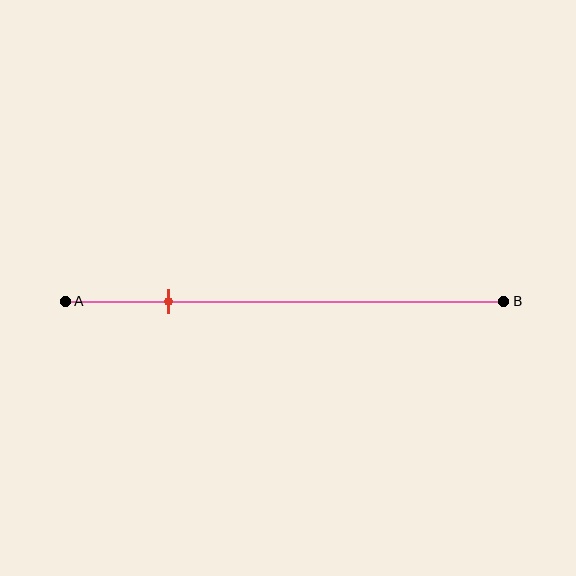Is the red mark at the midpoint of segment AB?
No, the mark is at about 25% from A, not at the 50% midpoint.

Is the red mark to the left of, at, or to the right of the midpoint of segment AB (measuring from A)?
The red mark is to the left of the midpoint of segment AB.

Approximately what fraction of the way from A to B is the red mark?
The red mark is approximately 25% of the way from A to B.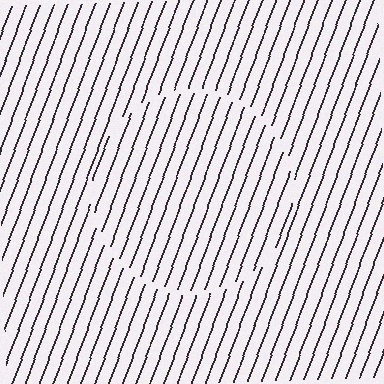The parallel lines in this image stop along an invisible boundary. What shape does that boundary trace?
An illusory circle. The interior of the shape contains the same grating, shifted by half a period — the contour is defined by the phase discontinuity where line-ends from the inner and outer gratings abut.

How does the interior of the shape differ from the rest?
The interior of the shape contains the same grating, shifted by half a period — the contour is defined by the phase discontinuity where line-ends from the inner and outer gratings abut.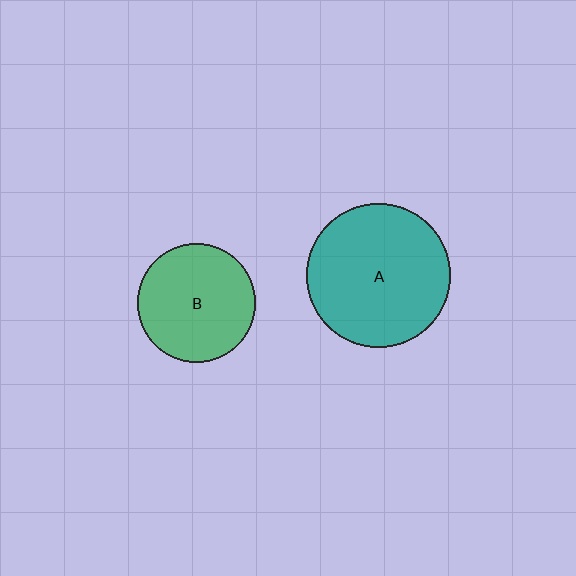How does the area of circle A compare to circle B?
Approximately 1.5 times.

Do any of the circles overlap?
No, none of the circles overlap.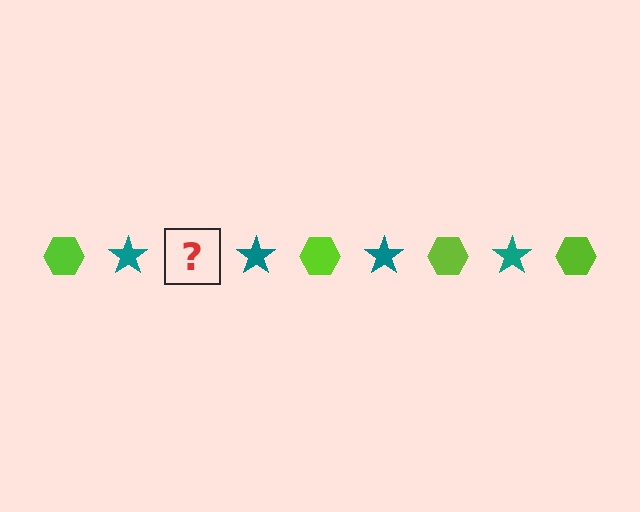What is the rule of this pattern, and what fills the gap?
The rule is that the pattern alternates between lime hexagon and teal star. The gap should be filled with a lime hexagon.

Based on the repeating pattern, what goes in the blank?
The blank should be a lime hexagon.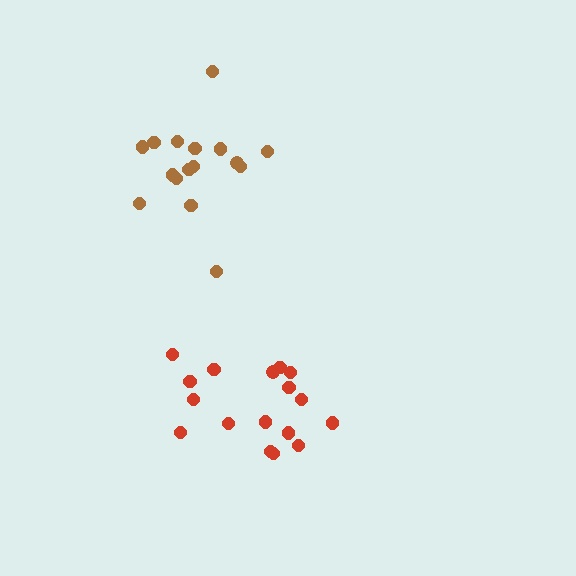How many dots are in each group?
Group 1: 17 dots, Group 2: 16 dots (33 total).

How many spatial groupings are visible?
There are 2 spatial groupings.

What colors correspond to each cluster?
The clusters are colored: red, brown.